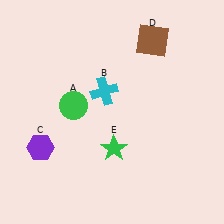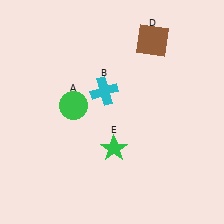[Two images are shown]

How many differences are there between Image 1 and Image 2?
There is 1 difference between the two images.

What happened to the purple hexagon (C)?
The purple hexagon (C) was removed in Image 2. It was in the bottom-left area of Image 1.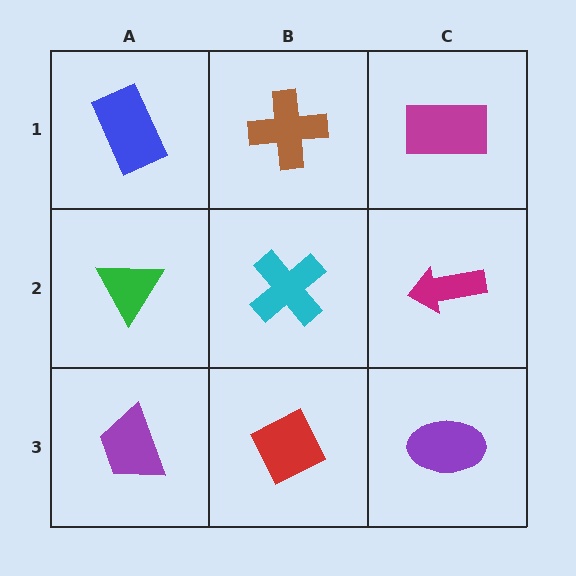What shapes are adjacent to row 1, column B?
A cyan cross (row 2, column B), a blue rectangle (row 1, column A), a magenta rectangle (row 1, column C).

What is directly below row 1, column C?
A magenta arrow.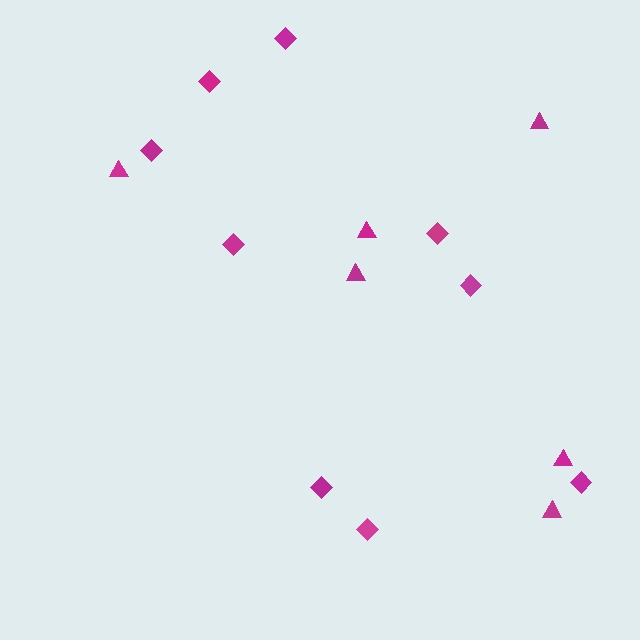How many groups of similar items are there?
There are 2 groups: one group of diamonds (9) and one group of triangles (6).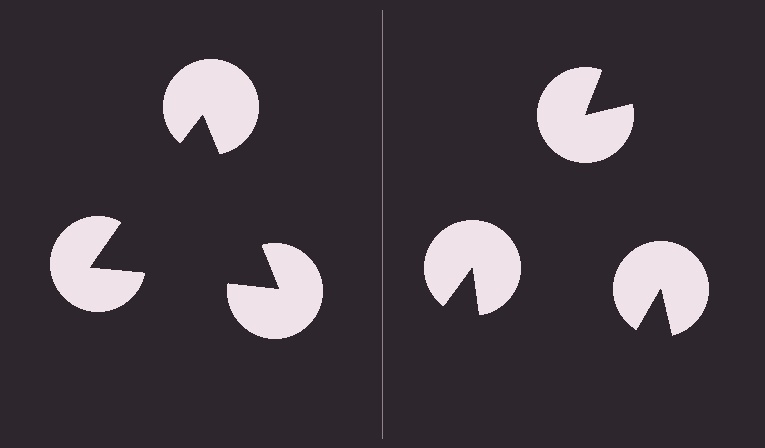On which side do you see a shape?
An illusory triangle appears on the left side. On the right side the wedge cuts are rotated, so no coherent shape forms.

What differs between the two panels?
The pac-man discs are positioned identically on both sides; only the wedge orientations differ. On the left they align to a triangle; on the right they are misaligned.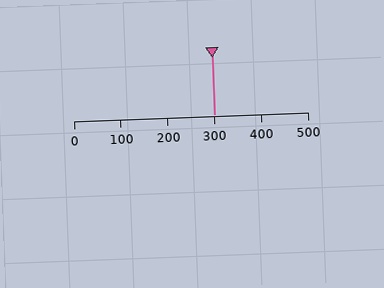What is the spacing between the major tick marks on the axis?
The major ticks are spaced 100 apart.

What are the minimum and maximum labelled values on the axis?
The axis runs from 0 to 500.